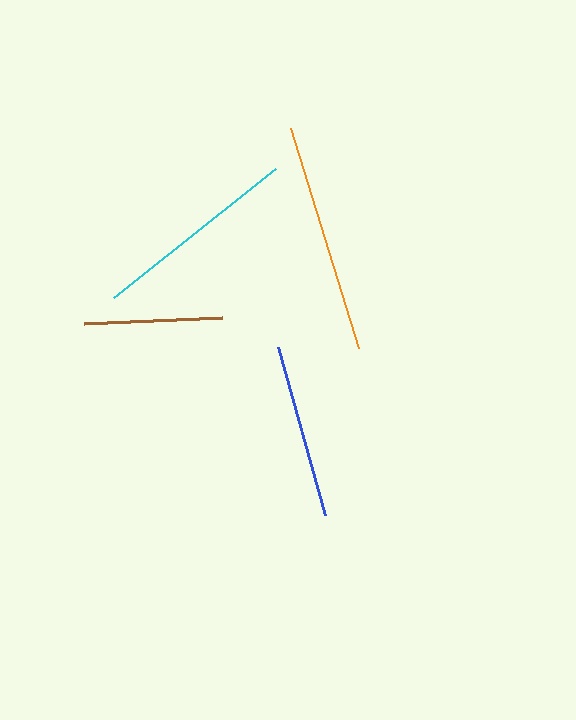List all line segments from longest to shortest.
From longest to shortest: orange, cyan, blue, brown.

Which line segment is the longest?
The orange line is the longest at approximately 230 pixels.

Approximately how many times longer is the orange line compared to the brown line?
The orange line is approximately 1.7 times the length of the brown line.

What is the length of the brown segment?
The brown segment is approximately 138 pixels long.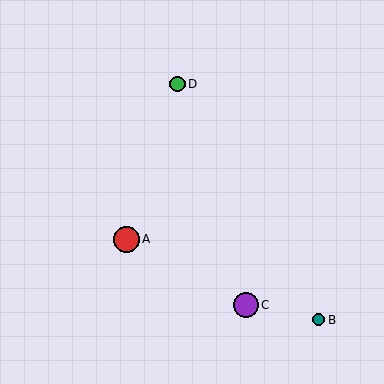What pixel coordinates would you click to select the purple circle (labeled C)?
Click at (246, 305) to select the purple circle C.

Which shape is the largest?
The red circle (labeled A) is the largest.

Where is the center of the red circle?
The center of the red circle is at (126, 239).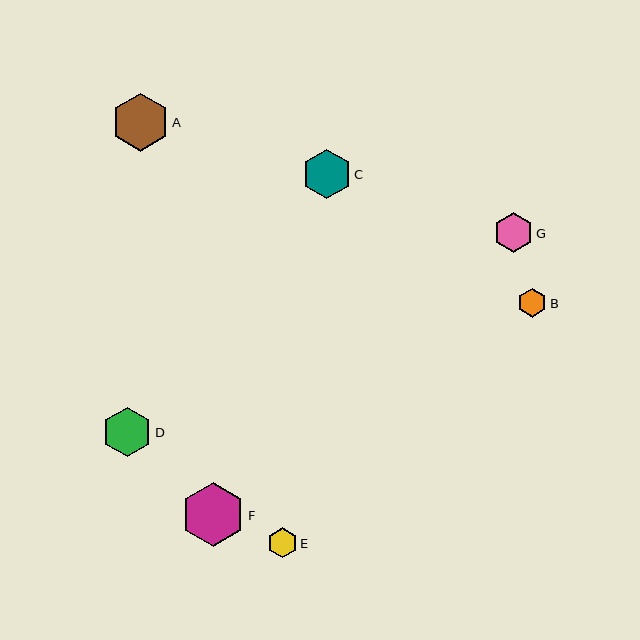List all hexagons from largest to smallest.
From largest to smallest: F, A, C, D, G, E, B.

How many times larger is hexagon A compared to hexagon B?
Hexagon A is approximately 2.0 times the size of hexagon B.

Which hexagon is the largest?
Hexagon F is the largest with a size of approximately 63 pixels.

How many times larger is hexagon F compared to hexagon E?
Hexagon F is approximately 2.1 times the size of hexagon E.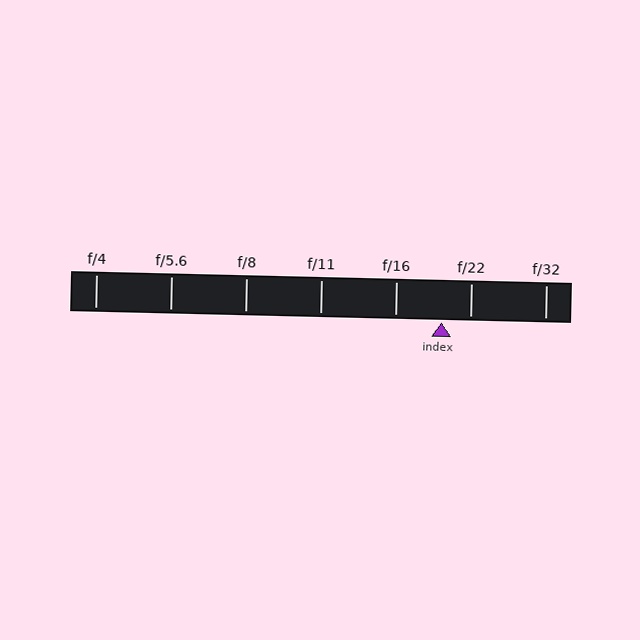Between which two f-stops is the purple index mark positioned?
The index mark is between f/16 and f/22.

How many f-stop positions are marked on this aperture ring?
There are 7 f-stop positions marked.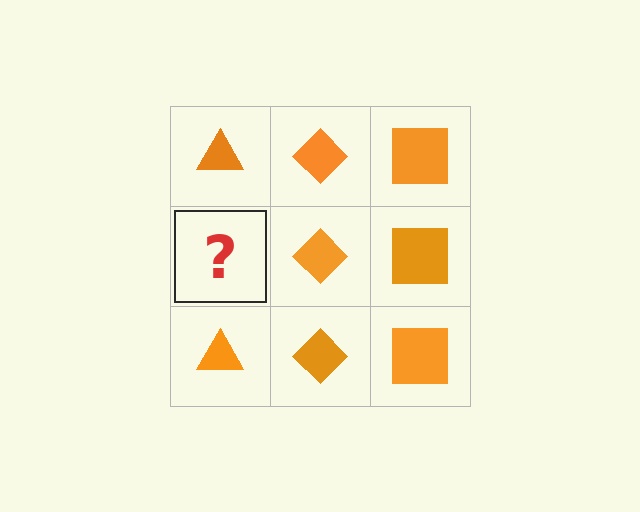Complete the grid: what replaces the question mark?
The question mark should be replaced with an orange triangle.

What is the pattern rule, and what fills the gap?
The rule is that each column has a consistent shape. The gap should be filled with an orange triangle.